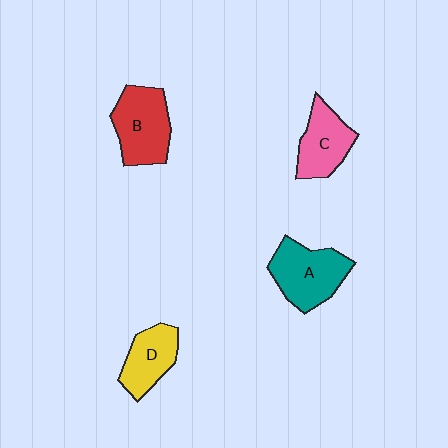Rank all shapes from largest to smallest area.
From largest to smallest: A (teal), B (red), C (pink), D (yellow).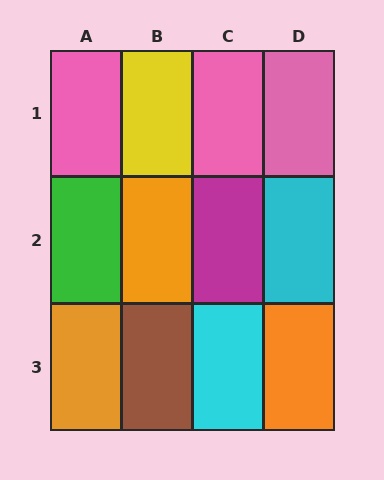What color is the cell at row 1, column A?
Pink.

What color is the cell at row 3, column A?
Orange.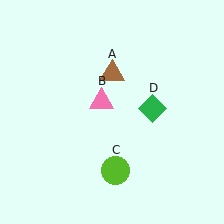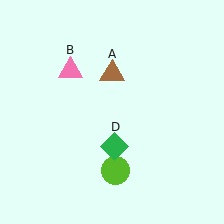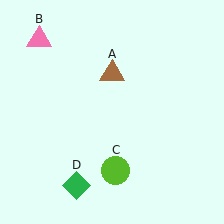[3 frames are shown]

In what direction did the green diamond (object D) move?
The green diamond (object D) moved down and to the left.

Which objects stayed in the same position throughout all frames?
Brown triangle (object A) and lime circle (object C) remained stationary.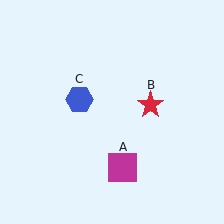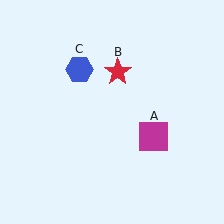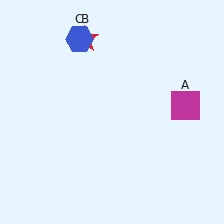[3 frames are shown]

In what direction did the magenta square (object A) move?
The magenta square (object A) moved up and to the right.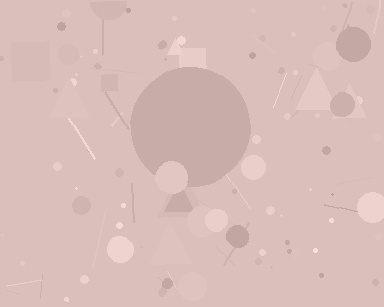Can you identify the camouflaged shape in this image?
The camouflaged shape is a circle.